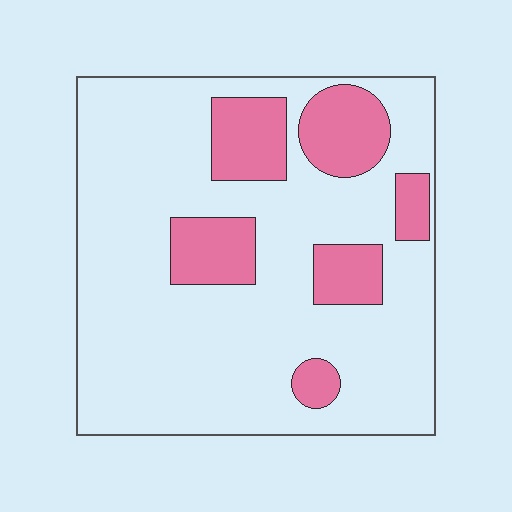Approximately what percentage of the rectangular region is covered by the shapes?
Approximately 20%.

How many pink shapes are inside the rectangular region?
6.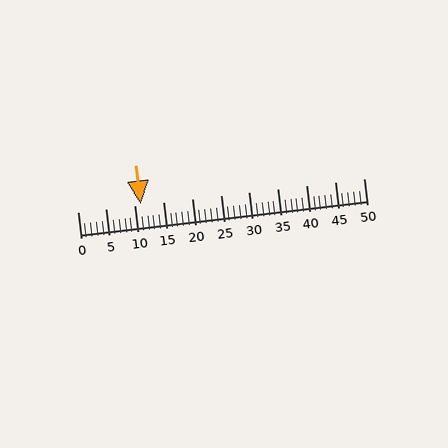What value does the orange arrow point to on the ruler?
The orange arrow points to approximately 11.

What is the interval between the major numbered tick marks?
The major tick marks are spaced 5 units apart.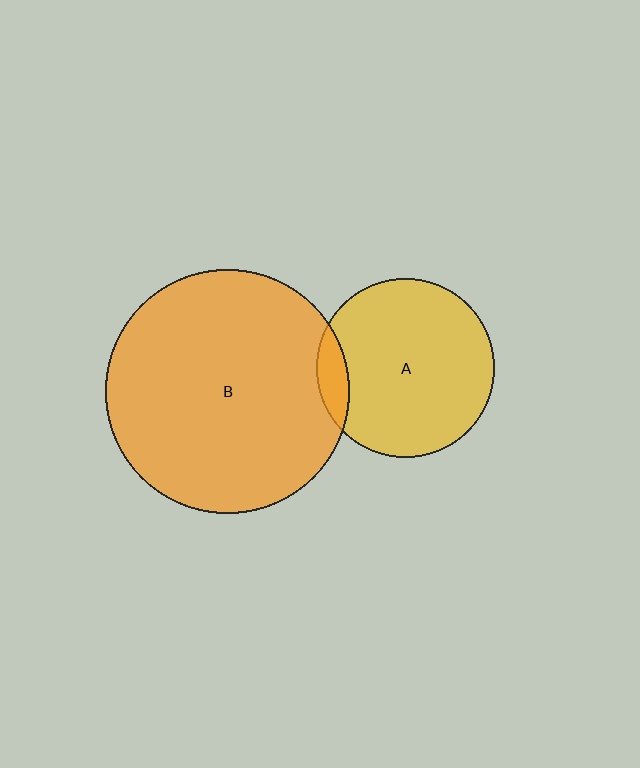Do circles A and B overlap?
Yes.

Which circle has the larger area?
Circle B (orange).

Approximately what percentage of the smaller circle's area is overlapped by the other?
Approximately 10%.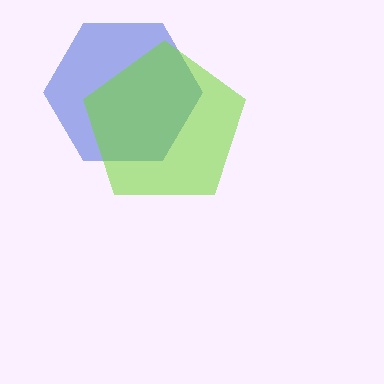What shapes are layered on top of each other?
The layered shapes are: a blue hexagon, a lime pentagon.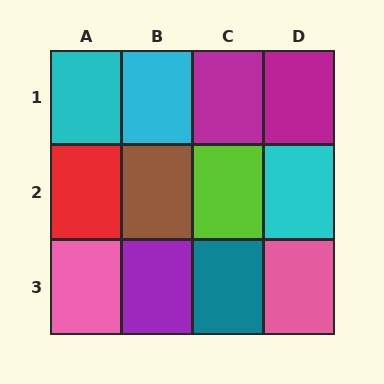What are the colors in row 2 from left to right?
Red, brown, lime, cyan.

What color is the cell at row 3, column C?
Teal.